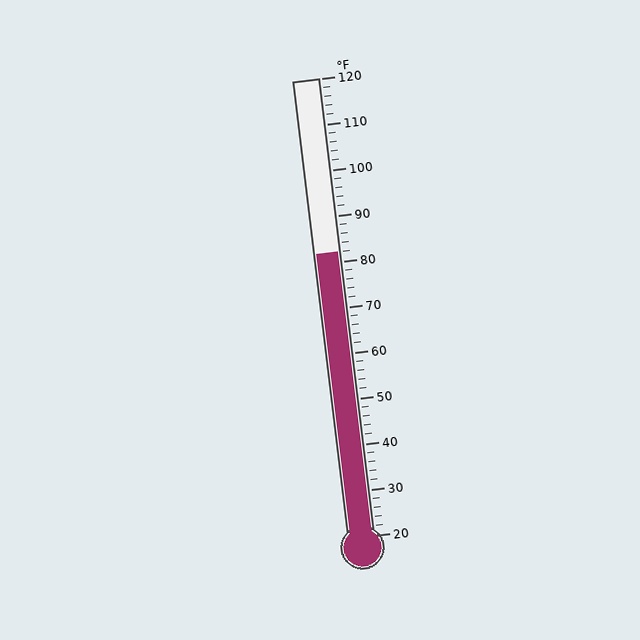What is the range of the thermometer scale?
The thermometer scale ranges from 20°F to 120°F.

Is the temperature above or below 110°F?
The temperature is below 110°F.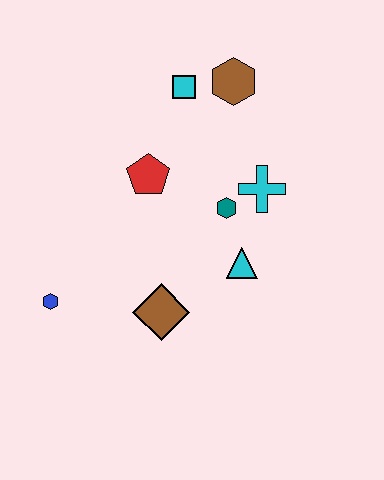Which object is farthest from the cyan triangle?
The blue hexagon is farthest from the cyan triangle.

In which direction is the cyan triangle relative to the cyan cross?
The cyan triangle is below the cyan cross.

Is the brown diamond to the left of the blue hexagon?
No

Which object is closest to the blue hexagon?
The brown diamond is closest to the blue hexagon.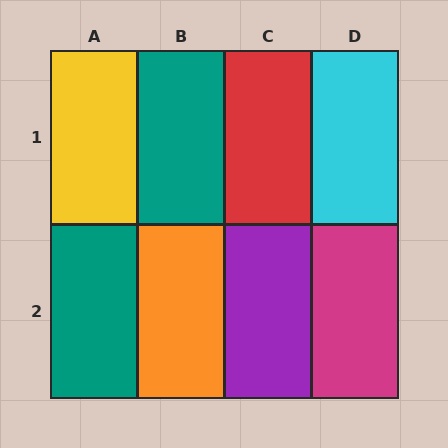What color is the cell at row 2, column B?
Orange.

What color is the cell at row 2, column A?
Teal.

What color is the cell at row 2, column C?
Purple.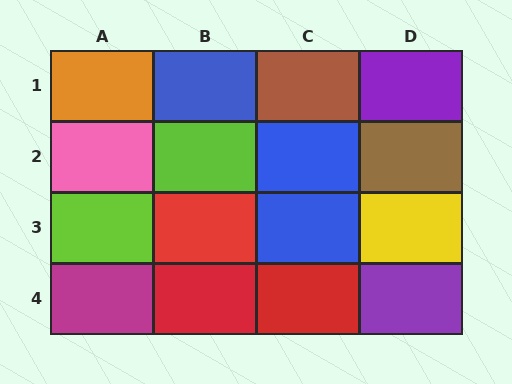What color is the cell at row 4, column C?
Red.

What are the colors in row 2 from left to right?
Pink, lime, blue, brown.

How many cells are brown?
2 cells are brown.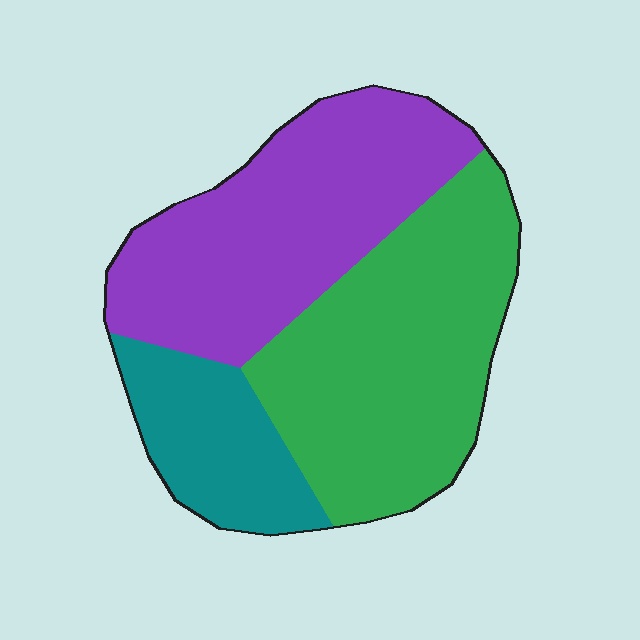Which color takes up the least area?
Teal, at roughly 20%.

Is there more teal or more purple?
Purple.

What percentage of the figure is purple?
Purple takes up about two fifths (2/5) of the figure.